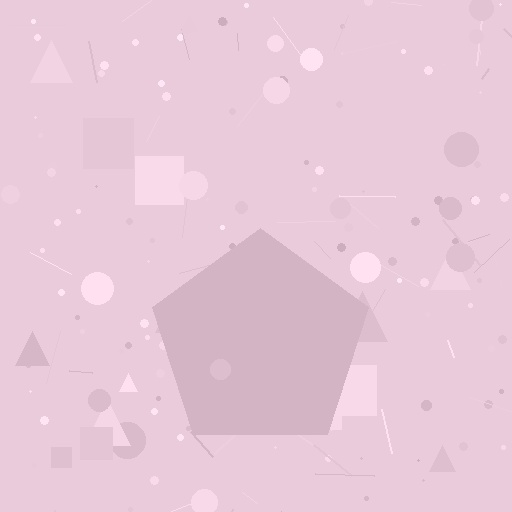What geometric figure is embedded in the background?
A pentagon is embedded in the background.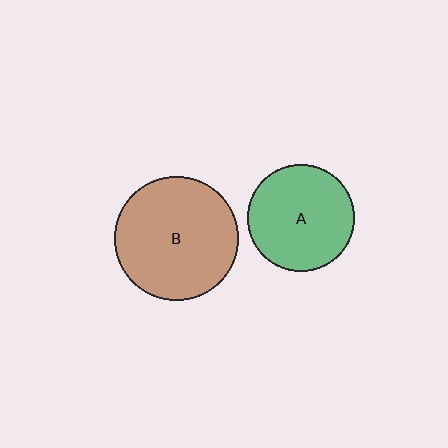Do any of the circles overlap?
No, none of the circles overlap.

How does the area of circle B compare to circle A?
Approximately 1.3 times.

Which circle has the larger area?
Circle B (brown).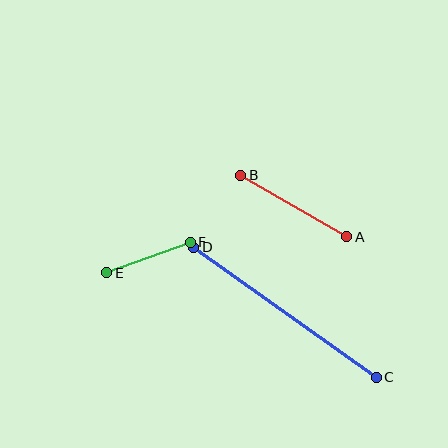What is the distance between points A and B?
The distance is approximately 122 pixels.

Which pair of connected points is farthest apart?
Points C and D are farthest apart.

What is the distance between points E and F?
The distance is approximately 89 pixels.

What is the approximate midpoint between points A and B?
The midpoint is at approximately (294, 206) pixels.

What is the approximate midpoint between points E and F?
The midpoint is at approximately (148, 258) pixels.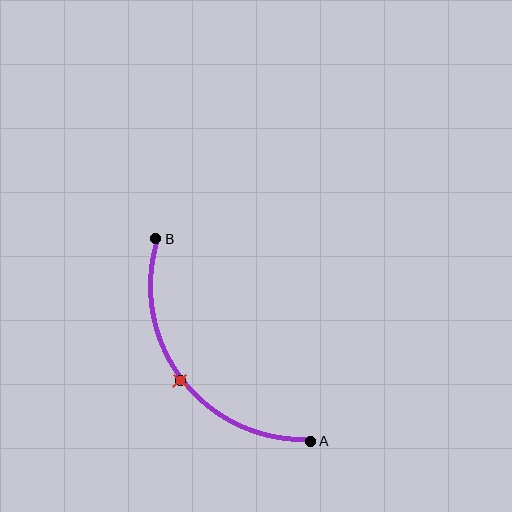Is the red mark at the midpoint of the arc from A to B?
Yes. The red mark lies on the arc at equal arc-length from both A and B — it is the arc midpoint.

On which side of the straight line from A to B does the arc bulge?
The arc bulges below and to the left of the straight line connecting A and B.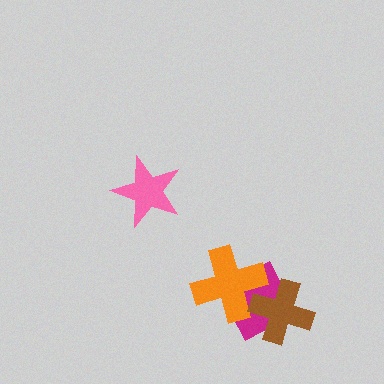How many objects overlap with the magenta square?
2 objects overlap with the magenta square.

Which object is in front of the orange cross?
The brown cross is in front of the orange cross.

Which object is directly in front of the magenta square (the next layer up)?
The orange cross is directly in front of the magenta square.